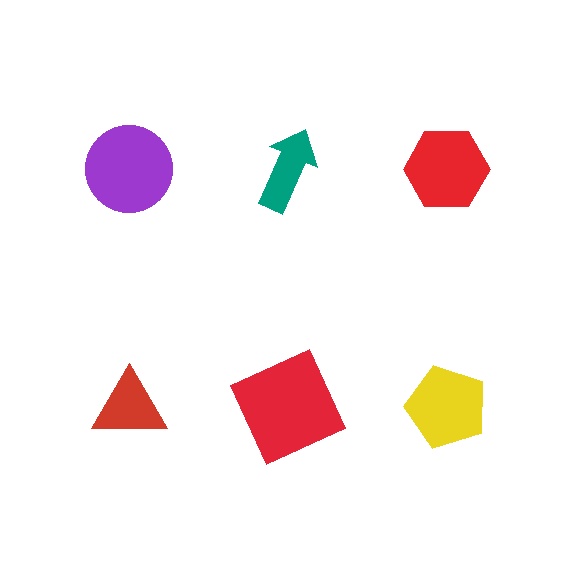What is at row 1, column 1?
A purple circle.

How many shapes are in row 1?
3 shapes.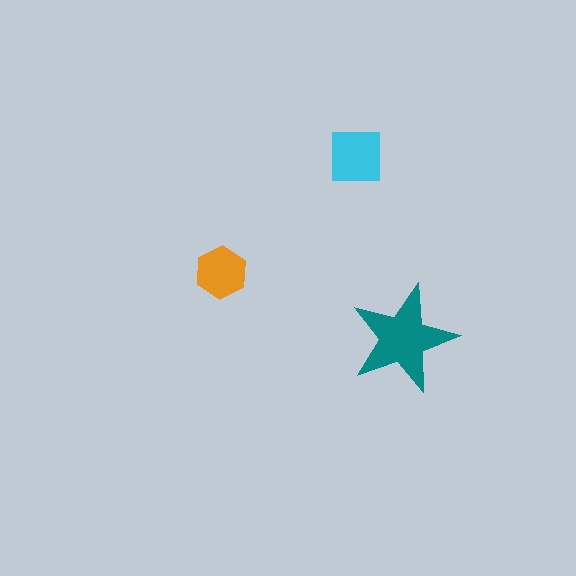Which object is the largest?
The teal star.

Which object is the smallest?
The orange hexagon.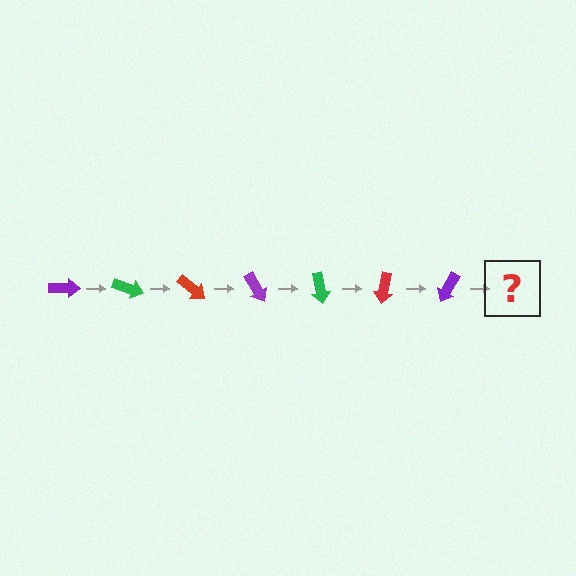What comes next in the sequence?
The next element should be a green arrow, rotated 140 degrees from the start.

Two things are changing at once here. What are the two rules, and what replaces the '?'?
The two rules are that it rotates 20 degrees each step and the color cycles through purple, green, and red. The '?' should be a green arrow, rotated 140 degrees from the start.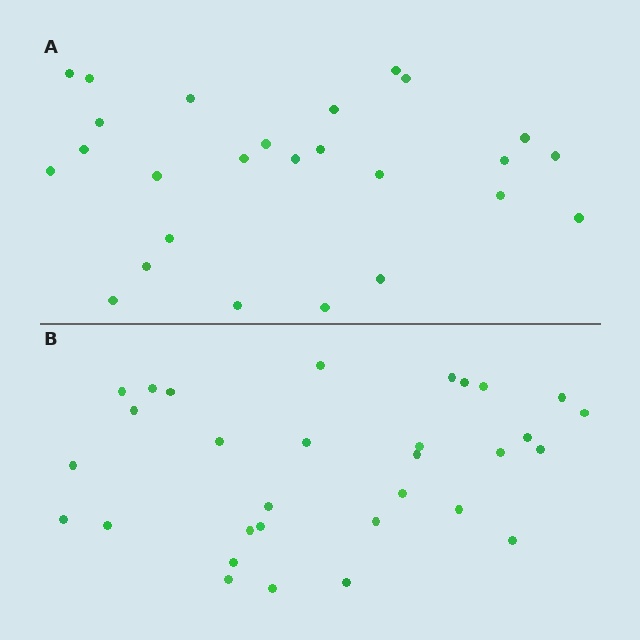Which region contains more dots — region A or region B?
Region B (the bottom region) has more dots.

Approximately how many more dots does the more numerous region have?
Region B has about 5 more dots than region A.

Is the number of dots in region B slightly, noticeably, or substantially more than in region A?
Region B has only slightly more — the two regions are fairly close. The ratio is roughly 1.2 to 1.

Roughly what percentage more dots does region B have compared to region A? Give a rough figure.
About 20% more.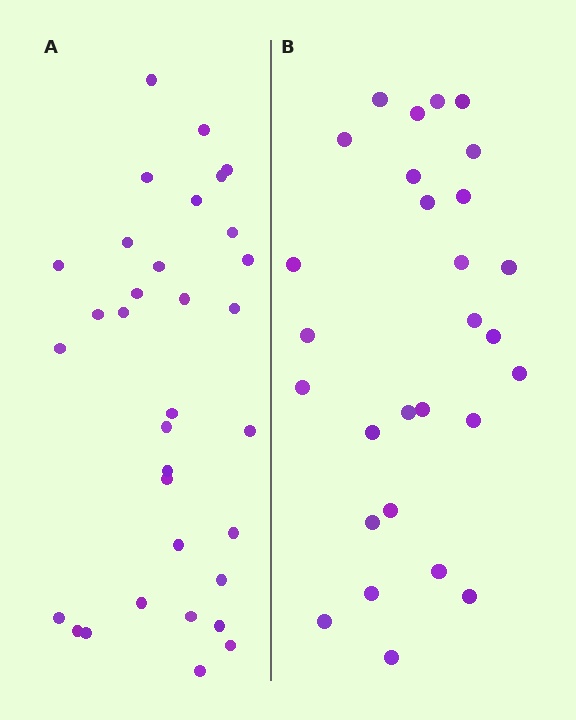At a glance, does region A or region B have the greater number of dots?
Region A (the left region) has more dots.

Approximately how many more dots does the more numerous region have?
Region A has about 5 more dots than region B.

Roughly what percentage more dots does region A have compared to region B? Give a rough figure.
About 20% more.